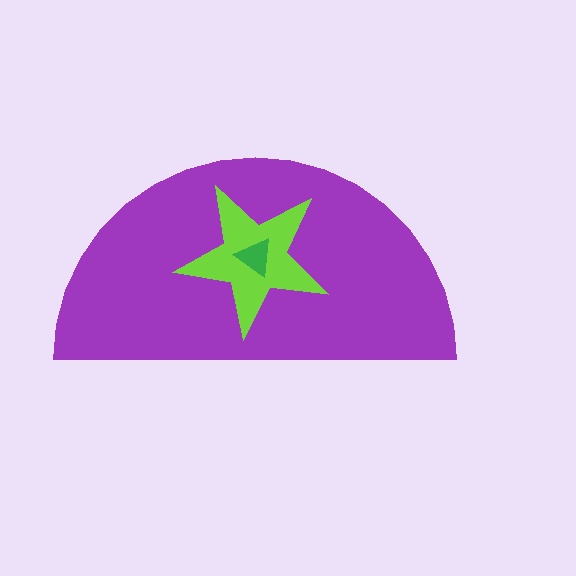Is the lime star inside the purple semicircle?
Yes.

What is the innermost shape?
The green triangle.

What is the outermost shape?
The purple semicircle.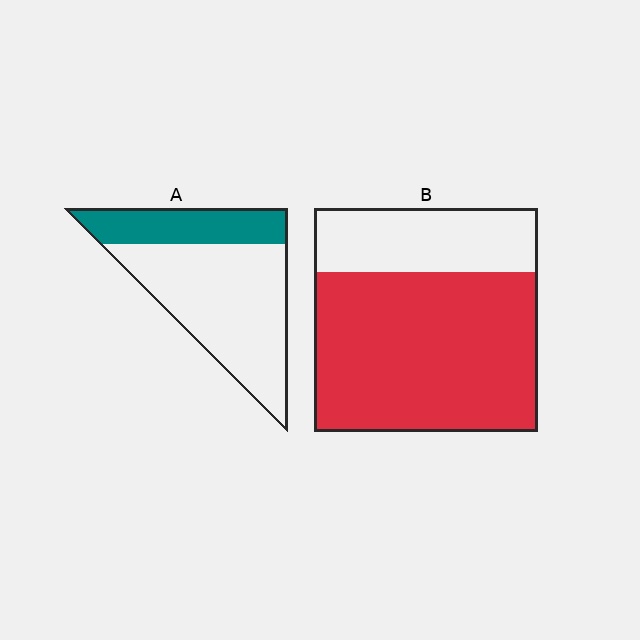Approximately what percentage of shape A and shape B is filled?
A is approximately 30% and B is approximately 70%.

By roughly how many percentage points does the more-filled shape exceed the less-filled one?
By roughly 40 percentage points (B over A).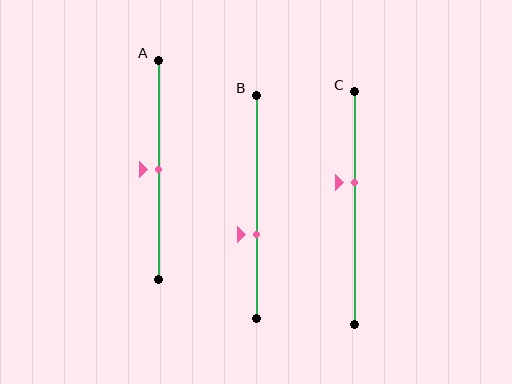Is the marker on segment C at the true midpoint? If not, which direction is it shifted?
No, the marker on segment C is shifted upward by about 11% of the segment length.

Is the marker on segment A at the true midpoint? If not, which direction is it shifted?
Yes, the marker on segment A is at the true midpoint.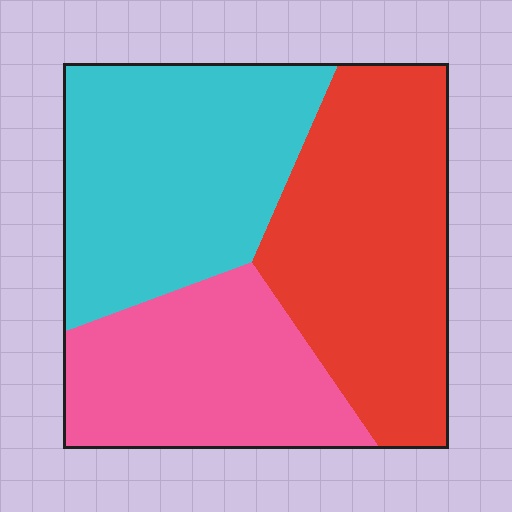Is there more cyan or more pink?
Cyan.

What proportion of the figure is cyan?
Cyan takes up about three eighths (3/8) of the figure.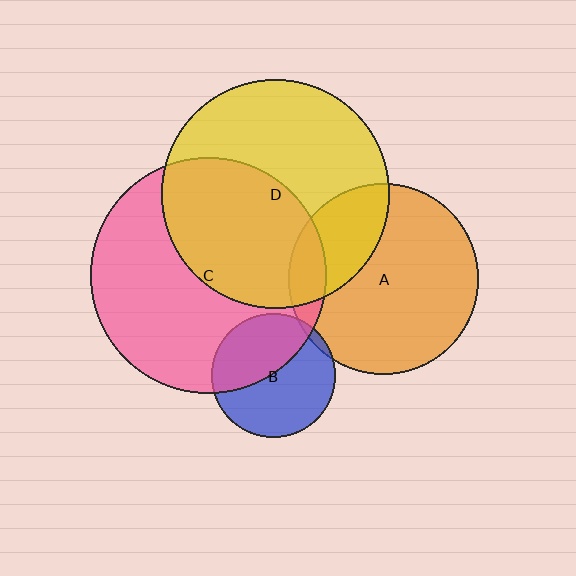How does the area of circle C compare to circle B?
Approximately 3.7 times.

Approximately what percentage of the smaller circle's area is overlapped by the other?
Approximately 45%.